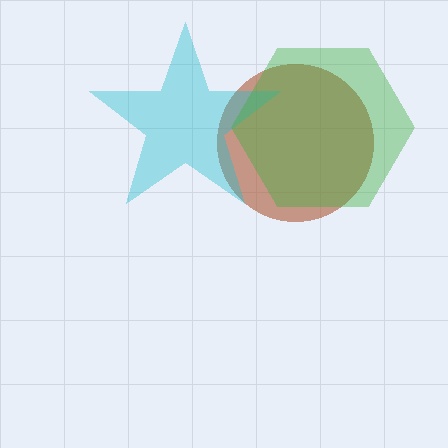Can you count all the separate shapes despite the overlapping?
Yes, there are 3 separate shapes.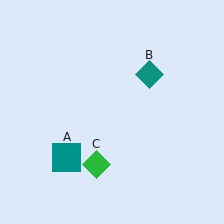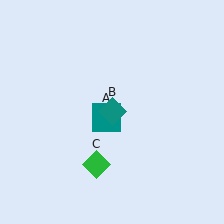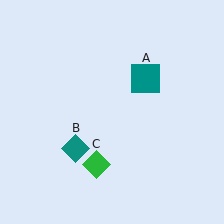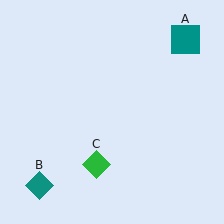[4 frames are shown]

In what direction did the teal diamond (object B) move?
The teal diamond (object B) moved down and to the left.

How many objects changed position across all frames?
2 objects changed position: teal square (object A), teal diamond (object B).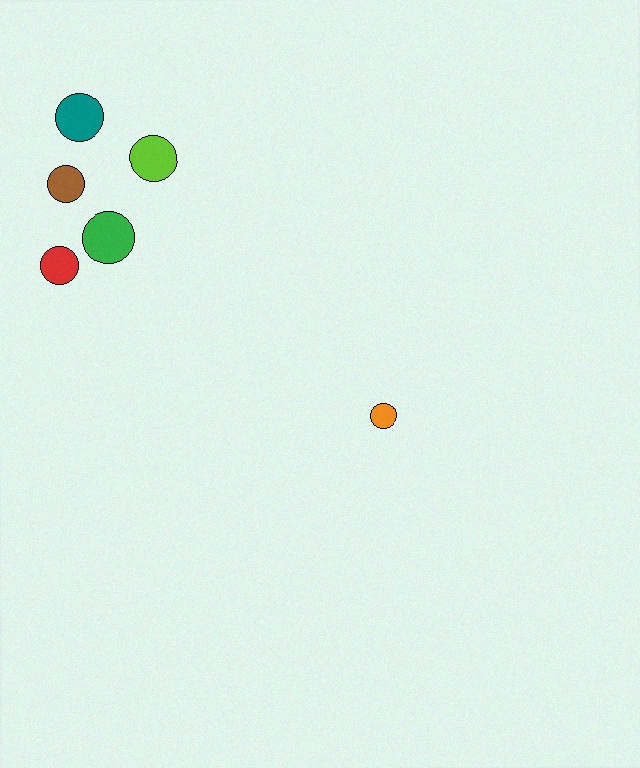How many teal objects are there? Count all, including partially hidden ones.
There is 1 teal object.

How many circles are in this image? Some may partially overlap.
There are 6 circles.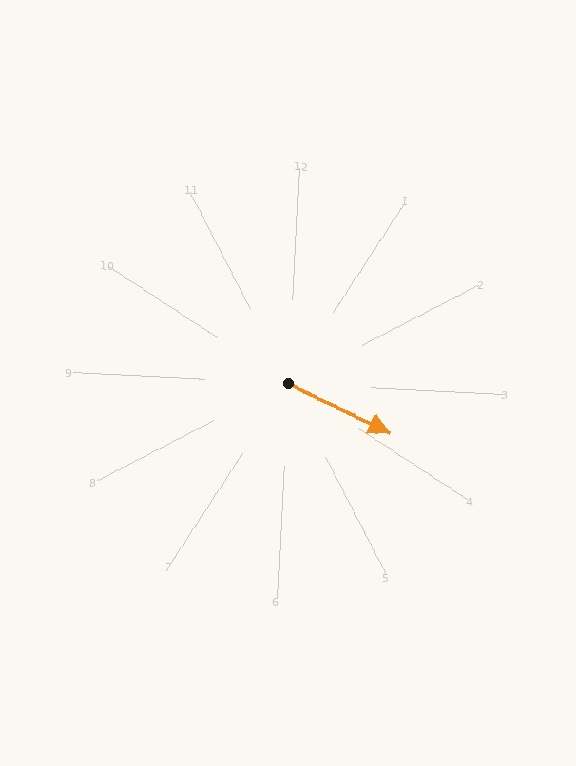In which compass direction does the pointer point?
Southeast.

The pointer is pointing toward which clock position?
Roughly 4 o'clock.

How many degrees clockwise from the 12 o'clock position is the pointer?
Approximately 113 degrees.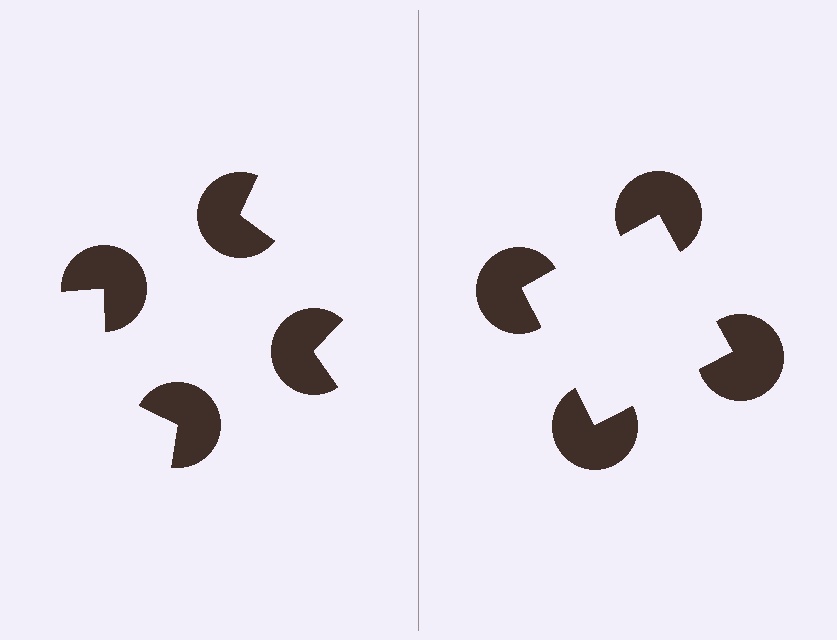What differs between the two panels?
The pac-man discs are positioned identically on both sides; only the wedge orientations differ. On the right they align to a square; on the left they are misaligned.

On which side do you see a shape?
An illusory square appears on the right side. On the left side the wedge cuts are rotated, so no coherent shape forms.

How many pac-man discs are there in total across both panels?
8 — 4 on each side.